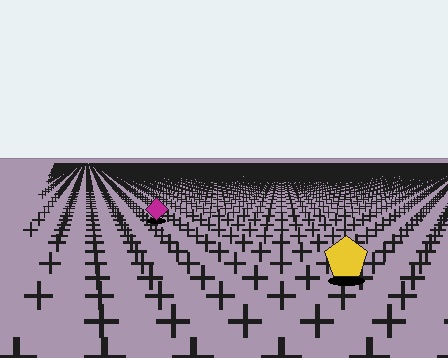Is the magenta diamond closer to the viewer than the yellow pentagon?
No. The yellow pentagon is closer — you can tell from the texture gradient: the ground texture is coarser near it.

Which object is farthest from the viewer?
The magenta diamond is farthest from the viewer. It appears smaller and the ground texture around it is denser.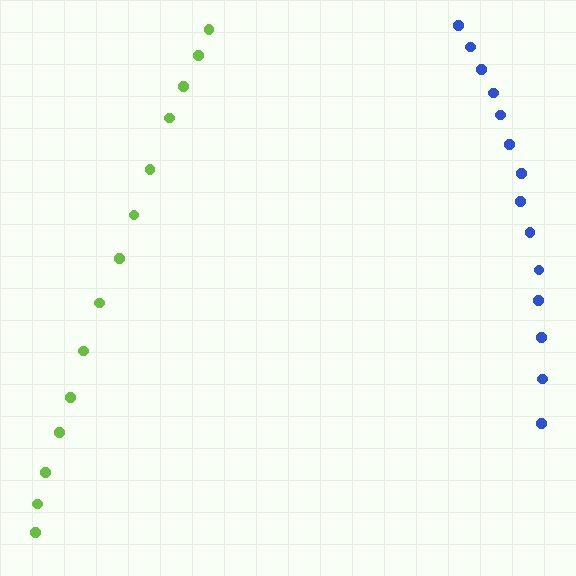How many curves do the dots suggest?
There are 2 distinct paths.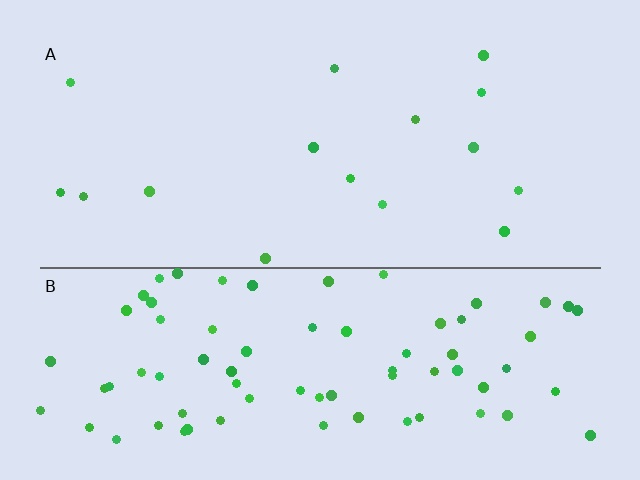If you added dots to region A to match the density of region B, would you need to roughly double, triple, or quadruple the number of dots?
Approximately quadruple.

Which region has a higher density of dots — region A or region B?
B (the bottom).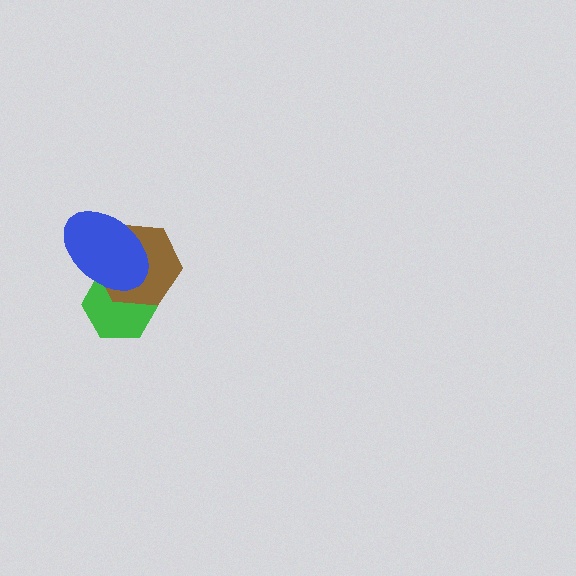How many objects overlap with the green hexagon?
2 objects overlap with the green hexagon.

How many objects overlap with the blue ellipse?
2 objects overlap with the blue ellipse.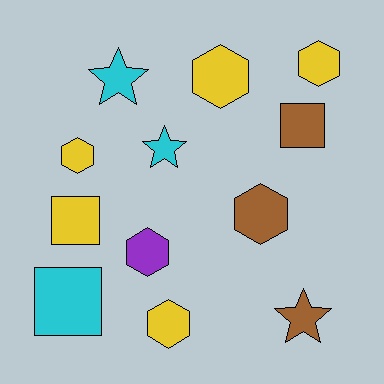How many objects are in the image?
There are 12 objects.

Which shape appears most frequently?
Hexagon, with 6 objects.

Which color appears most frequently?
Yellow, with 5 objects.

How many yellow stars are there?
There are no yellow stars.